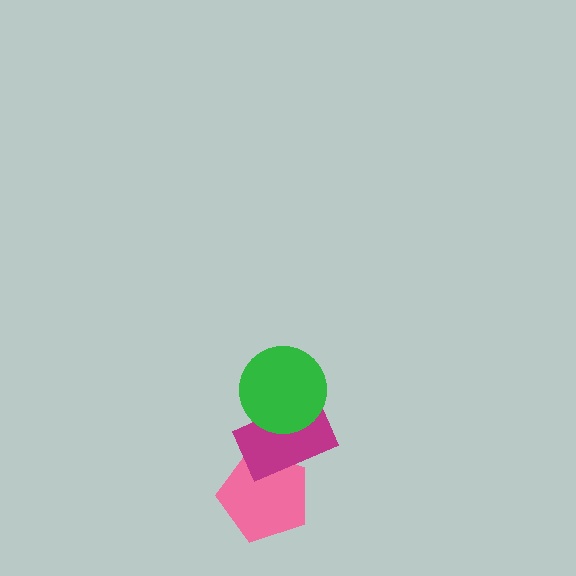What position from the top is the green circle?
The green circle is 1st from the top.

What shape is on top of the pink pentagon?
The magenta rectangle is on top of the pink pentagon.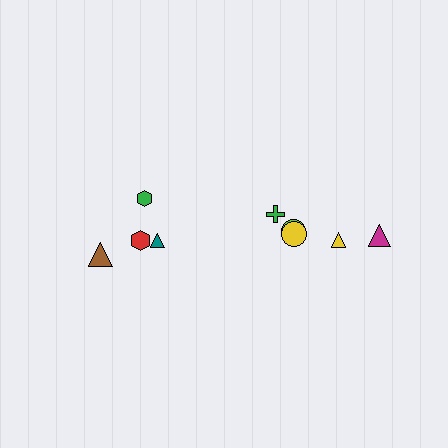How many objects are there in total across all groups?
There are 10 objects.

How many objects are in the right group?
There are 6 objects.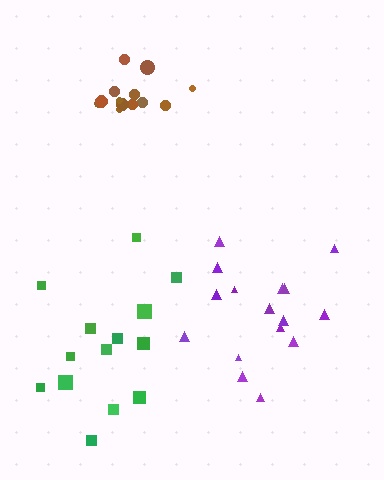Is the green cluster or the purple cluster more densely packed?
Purple.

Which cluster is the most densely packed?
Brown.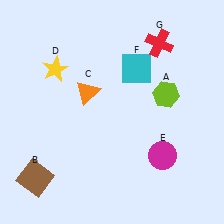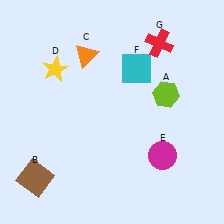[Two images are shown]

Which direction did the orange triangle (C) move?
The orange triangle (C) moved up.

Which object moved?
The orange triangle (C) moved up.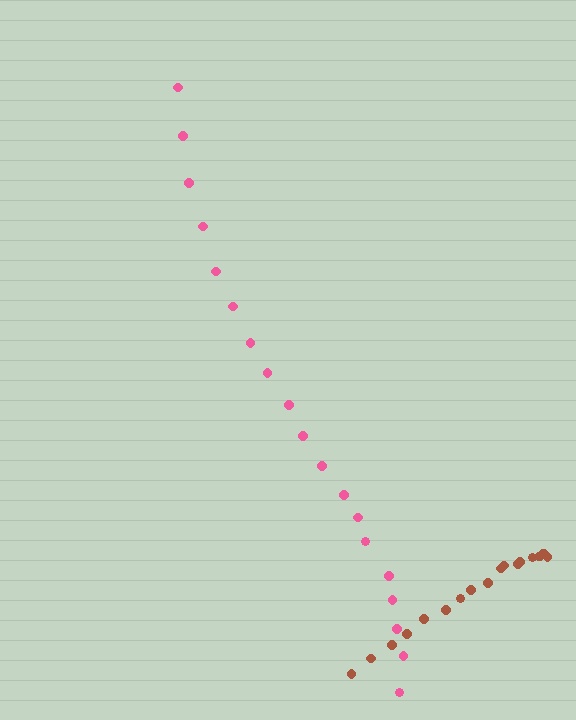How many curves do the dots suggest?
There are 2 distinct paths.